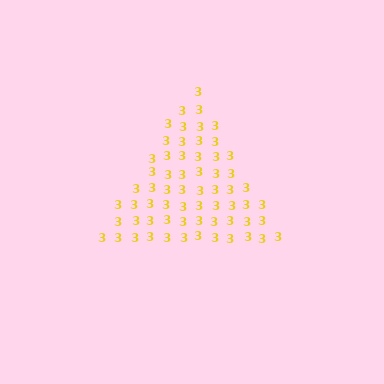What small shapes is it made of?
It is made of small digit 3's.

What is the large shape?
The large shape is a triangle.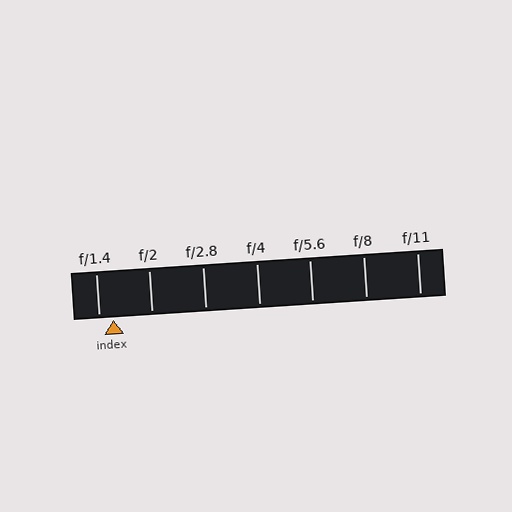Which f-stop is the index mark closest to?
The index mark is closest to f/1.4.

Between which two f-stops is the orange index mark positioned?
The index mark is between f/1.4 and f/2.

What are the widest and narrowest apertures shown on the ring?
The widest aperture shown is f/1.4 and the narrowest is f/11.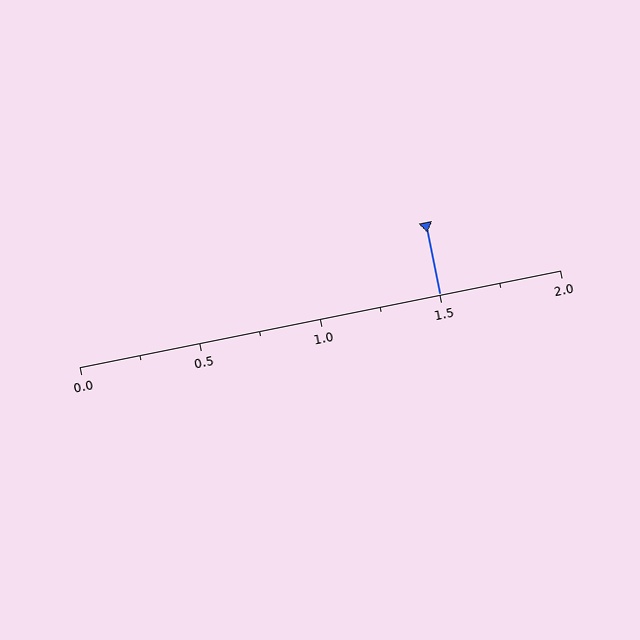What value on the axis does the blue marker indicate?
The marker indicates approximately 1.5.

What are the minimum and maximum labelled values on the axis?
The axis runs from 0.0 to 2.0.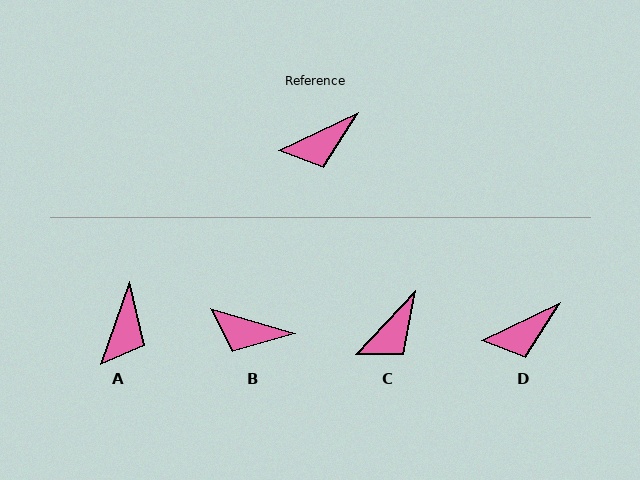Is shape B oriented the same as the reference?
No, it is off by about 42 degrees.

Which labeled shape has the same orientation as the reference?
D.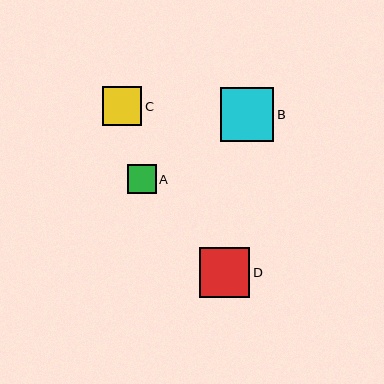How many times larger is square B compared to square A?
Square B is approximately 1.8 times the size of square A.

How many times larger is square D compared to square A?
Square D is approximately 1.7 times the size of square A.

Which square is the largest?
Square B is the largest with a size of approximately 54 pixels.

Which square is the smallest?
Square A is the smallest with a size of approximately 29 pixels.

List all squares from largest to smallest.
From largest to smallest: B, D, C, A.